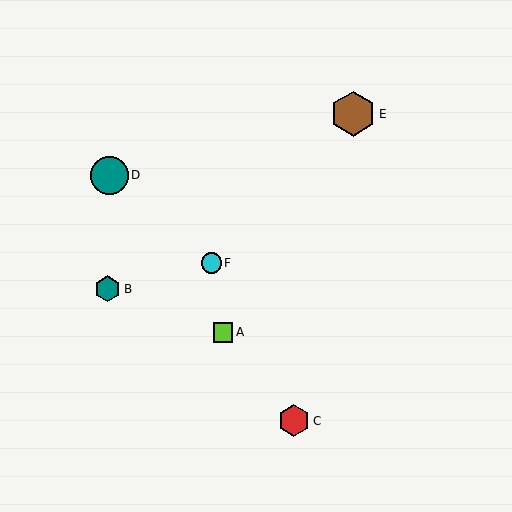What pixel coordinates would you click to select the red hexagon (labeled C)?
Click at (294, 421) to select the red hexagon C.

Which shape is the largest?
The brown hexagon (labeled E) is the largest.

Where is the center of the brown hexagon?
The center of the brown hexagon is at (353, 114).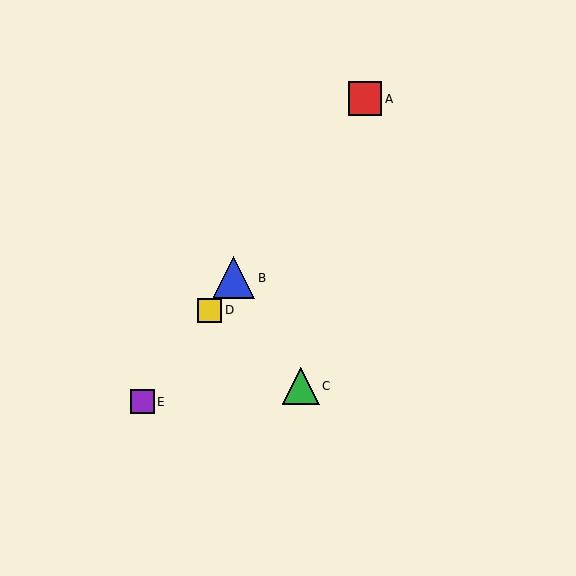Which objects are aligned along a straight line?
Objects A, B, D, E are aligned along a straight line.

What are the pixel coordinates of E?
Object E is at (142, 402).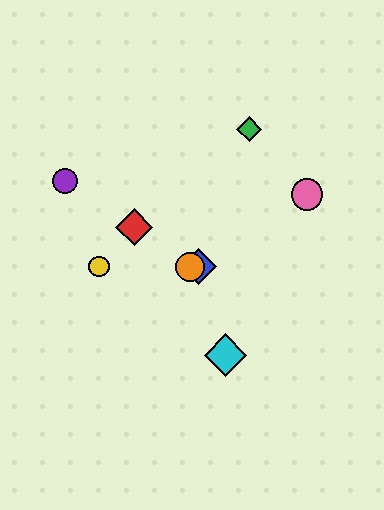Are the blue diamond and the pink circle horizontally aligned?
No, the blue diamond is at y≈267 and the pink circle is at y≈195.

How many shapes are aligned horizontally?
3 shapes (the blue diamond, the yellow circle, the orange circle) are aligned horizontally.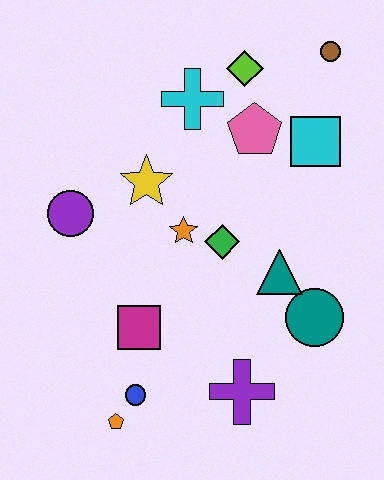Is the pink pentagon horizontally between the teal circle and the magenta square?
Yes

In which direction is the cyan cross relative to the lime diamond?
The cyan cross is to the left of the lime diamond.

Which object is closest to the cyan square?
The pink pentagon is closest to the cyan square.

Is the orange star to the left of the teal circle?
Yes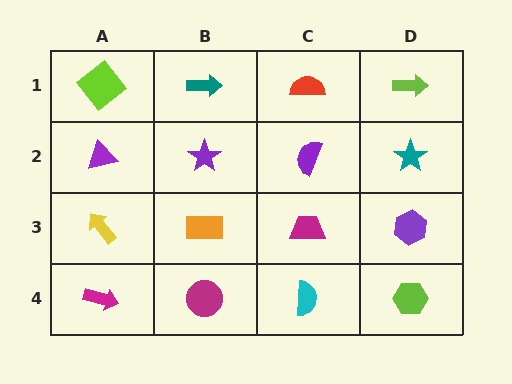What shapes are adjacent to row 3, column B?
A purple star (row 2, column B), a magenta circle (row 4, column B), a yellow arrow (row 3, column A), a magenta trapezoid (row 3, column C).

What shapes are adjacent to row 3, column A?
A purple triangle (row 2, column A), a magenta arrow (row 4, column A), an orange rectangle (row 3, column B).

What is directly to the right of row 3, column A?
An orange rectangle.